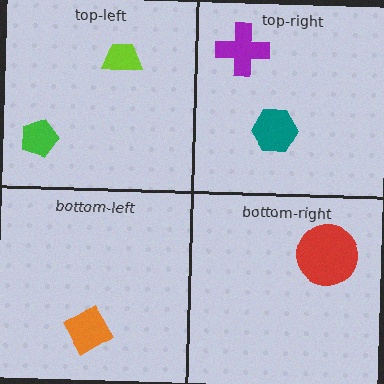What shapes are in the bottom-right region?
The red circle.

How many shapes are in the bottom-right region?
1.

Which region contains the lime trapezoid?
The top-left region.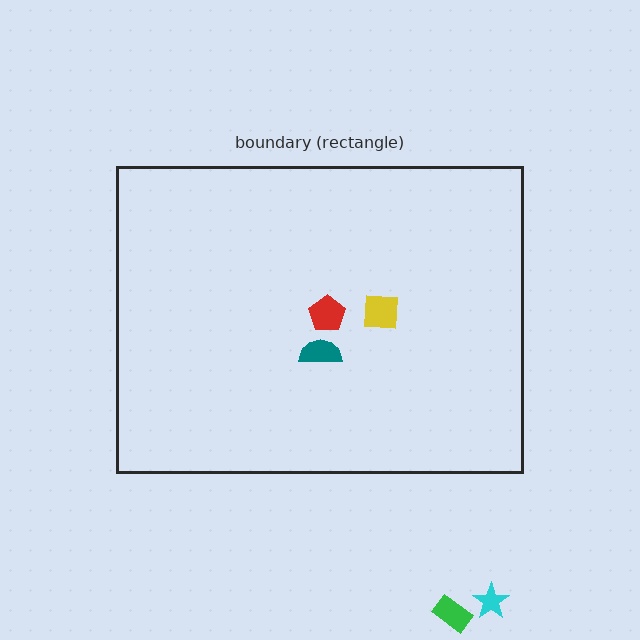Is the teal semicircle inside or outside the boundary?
Inside.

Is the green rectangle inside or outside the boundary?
Outside.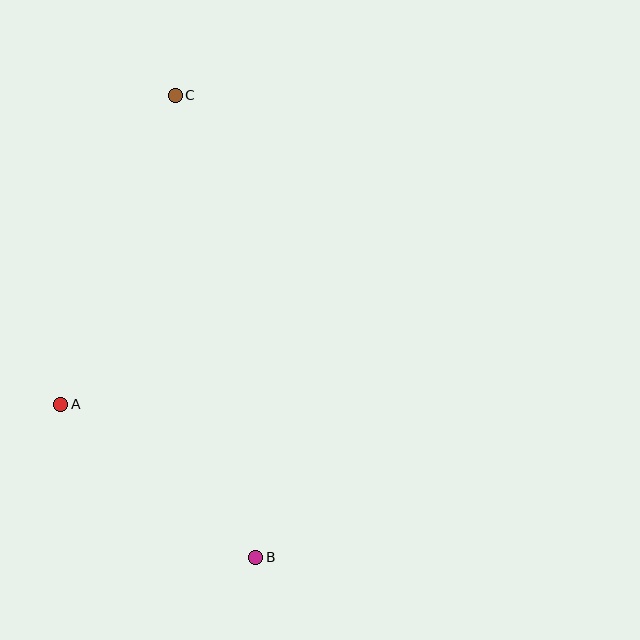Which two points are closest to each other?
Points A and B are closest to each other.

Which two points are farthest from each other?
Points B and C are farthest from each other.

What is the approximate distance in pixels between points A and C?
The distance between A and C is approximately 330 pixels.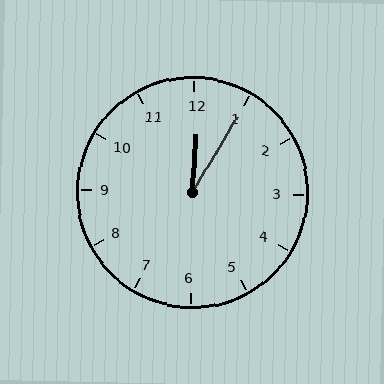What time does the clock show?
12:05.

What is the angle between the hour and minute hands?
Approximately 28 degrees.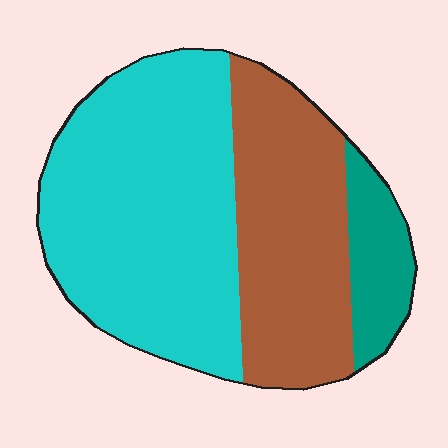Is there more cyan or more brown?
Cyan.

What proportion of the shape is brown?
Brown covers about 35% of the shape.